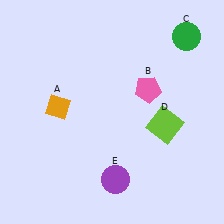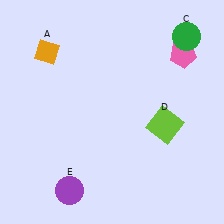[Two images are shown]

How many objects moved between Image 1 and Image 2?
3 objects moved between the two images.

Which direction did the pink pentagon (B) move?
The pink pentagon (B) moved right.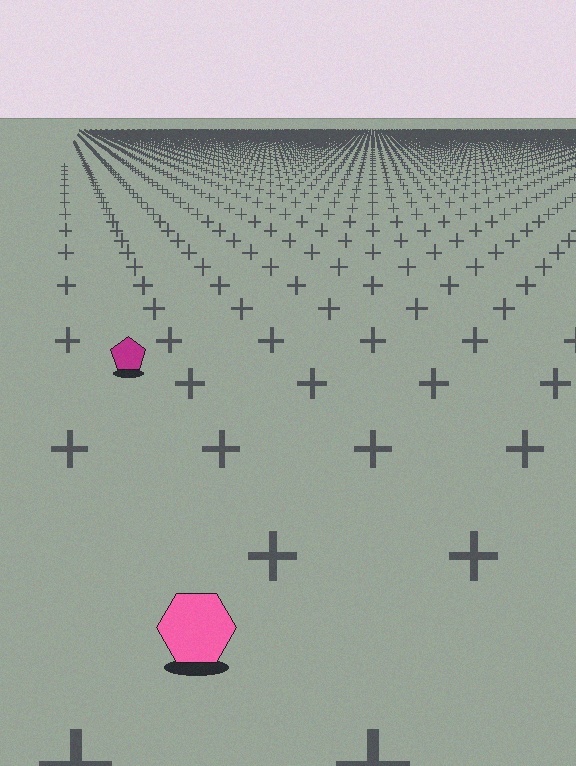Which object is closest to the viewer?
The pink hexagon is closest. The texture marks near it are larger and more spread out.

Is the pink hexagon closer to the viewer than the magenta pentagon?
Yes. The pink hexagon is closer — you can tell from the texture gradient: the ground texture is coarser near it.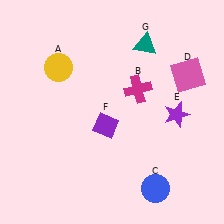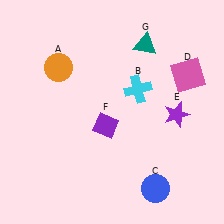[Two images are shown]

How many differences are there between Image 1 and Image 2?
There are 2 differences between the two images.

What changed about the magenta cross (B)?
In Image 1, B is magenta. In Image 2, it changed to cyan.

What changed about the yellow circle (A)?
In Image 1, A is yellow. In Image 2, it changed to orange.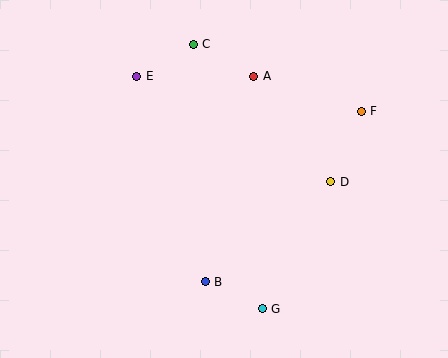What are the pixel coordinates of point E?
Point E is at (137, 76).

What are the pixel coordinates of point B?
Point B is at (205, 282).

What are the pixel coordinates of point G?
Point G is at (262, 309).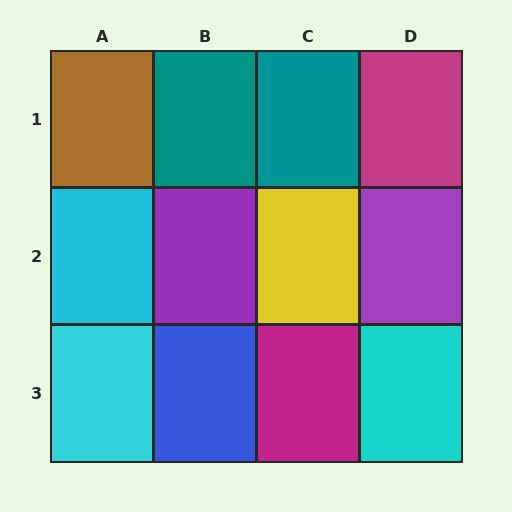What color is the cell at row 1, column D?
Magenta.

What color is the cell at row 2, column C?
Yellow.